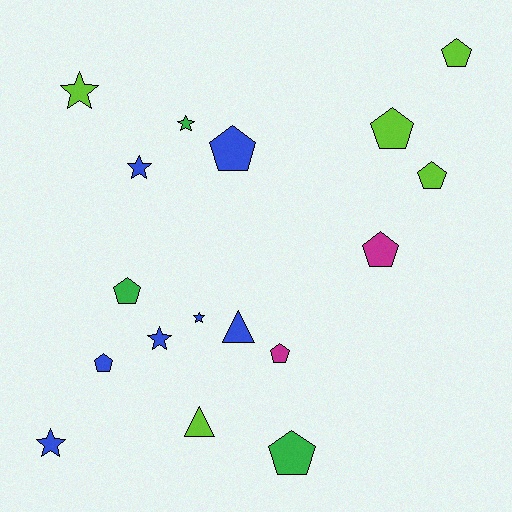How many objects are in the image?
There are 17 objects.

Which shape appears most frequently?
Pentagon, with 9 objects.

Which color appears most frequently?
Blue, with 7 objects.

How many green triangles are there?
There are no green triangles.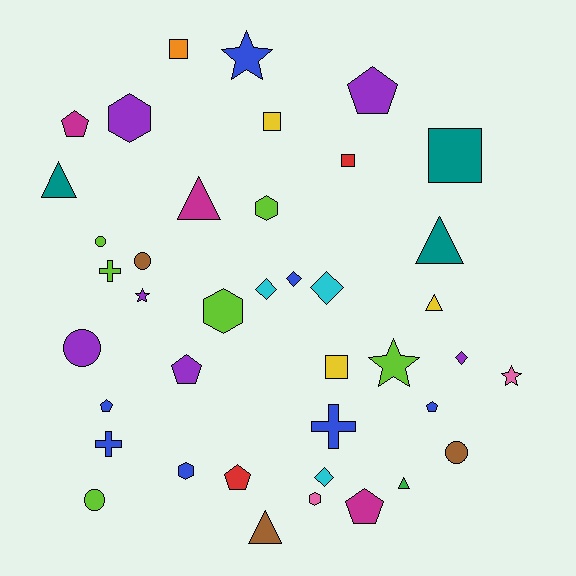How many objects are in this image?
There are 40 objects.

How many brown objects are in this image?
There are 3 brown objects.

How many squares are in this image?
There are 5 squares.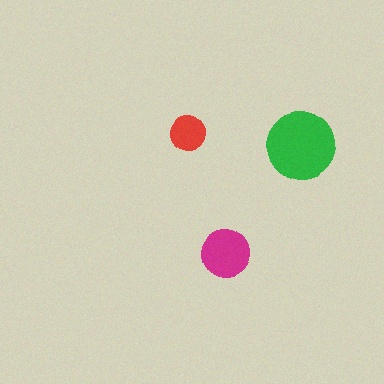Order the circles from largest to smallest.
the green one, the magenta one, the red one.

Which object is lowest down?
The magenta circle is bottommost.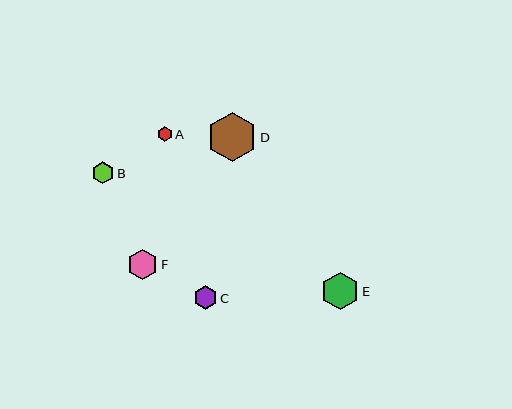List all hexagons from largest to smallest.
From largest to smallest: D, E, F, C, B, A.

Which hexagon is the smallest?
Hexagon A is the smallest with a size of approximately 15 pixels.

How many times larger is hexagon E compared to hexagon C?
Hexagon E is approximately 1.6 times the size of hexagon C.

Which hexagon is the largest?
Hexagon D is the largest with a size of approximately 50 pixels.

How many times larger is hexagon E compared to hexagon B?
Hexagon E is approximately 1.7 times the size of hexagon B.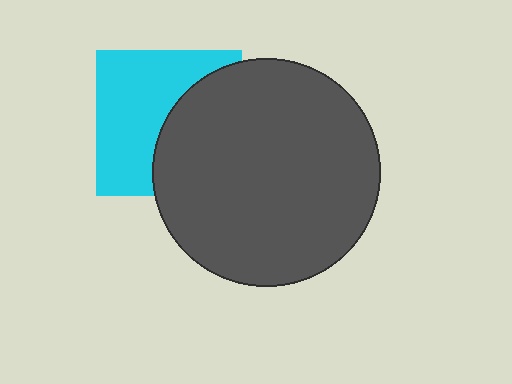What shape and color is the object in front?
The object in front is a dark gray circle.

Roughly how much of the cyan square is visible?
About half of it is visible (roughly 56%).